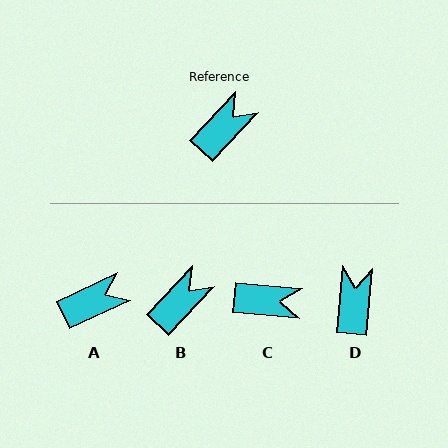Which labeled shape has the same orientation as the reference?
B.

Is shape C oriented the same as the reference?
No, it is off by about 52 degrees.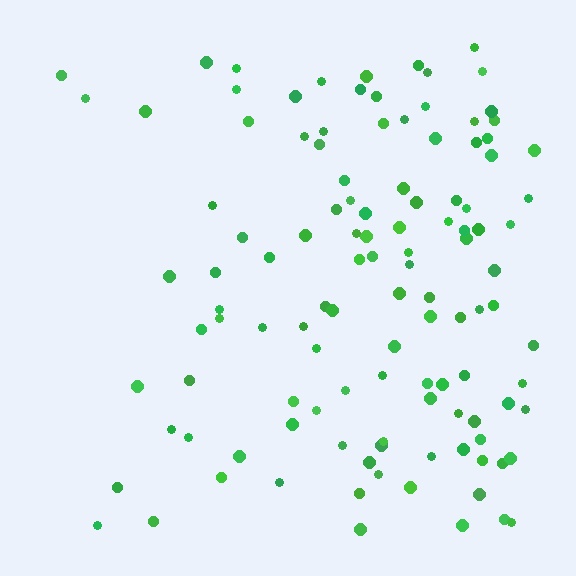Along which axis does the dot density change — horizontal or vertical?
Horizontal.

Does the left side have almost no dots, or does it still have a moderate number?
Still a moderate number, just noticeably fewer than the right.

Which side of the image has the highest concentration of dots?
The right.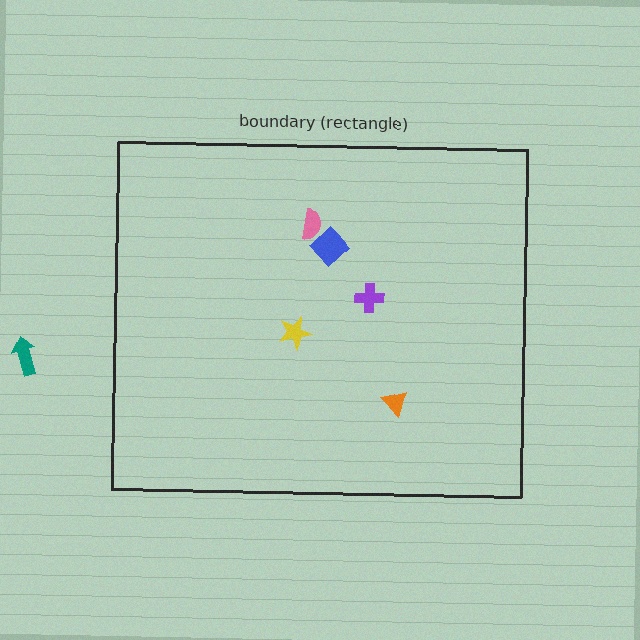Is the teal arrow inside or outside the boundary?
Outside.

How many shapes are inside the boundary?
5 inside, 1 outside.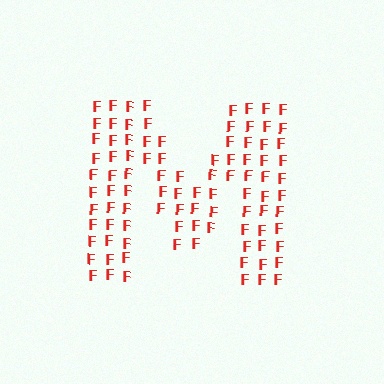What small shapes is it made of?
It is made of small letter F's.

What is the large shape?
The large shape is the letter M.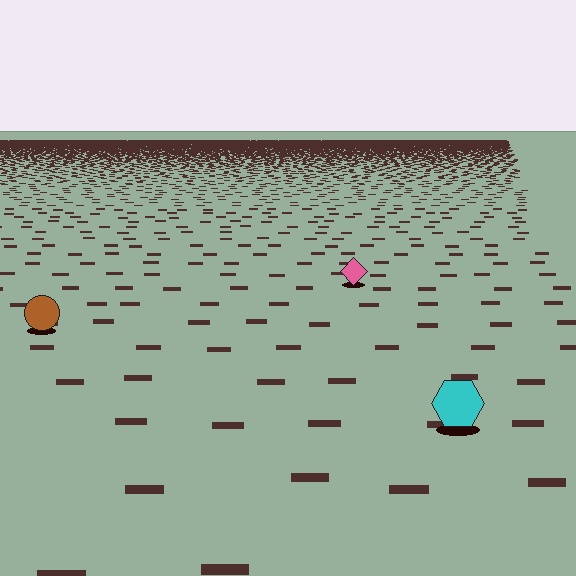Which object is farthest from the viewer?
The pink diamond is farthest from the viewer. It appears smaller and the ground texture around it is denser.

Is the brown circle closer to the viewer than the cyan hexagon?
No. The cyan hexagon is closer — you can tell from the texture gradient: the ground texture is coarser near it.